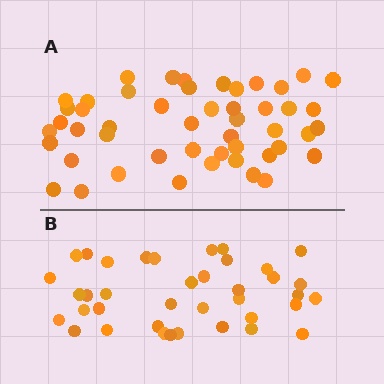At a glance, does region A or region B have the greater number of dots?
Region A (the top region) has more dots.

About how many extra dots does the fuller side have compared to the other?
Region A has roughly 12 or so more dots than region B.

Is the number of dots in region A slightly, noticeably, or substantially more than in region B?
Region A has noticeably more, but not dramatically so. The ratio is roughly 1.3 to 1.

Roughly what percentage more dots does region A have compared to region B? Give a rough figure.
About 30% more.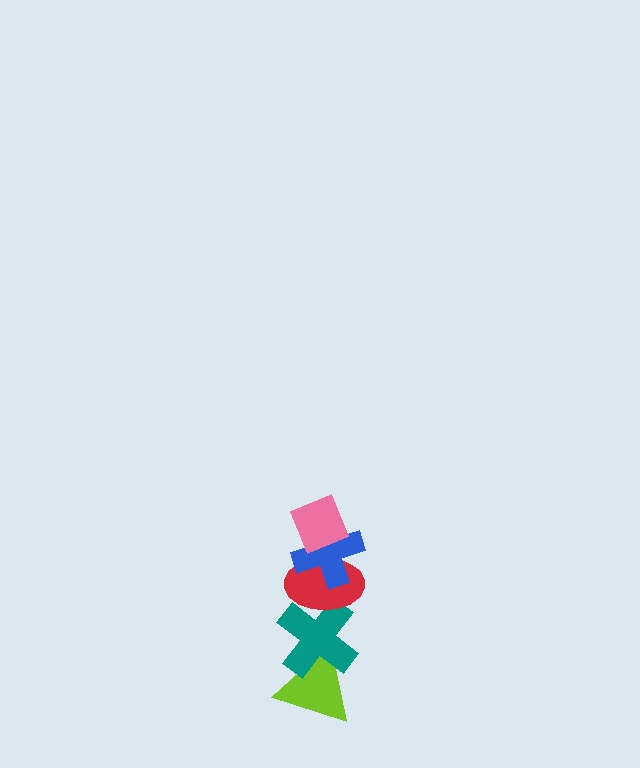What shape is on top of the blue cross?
The pink diamond is on top of the blue cross.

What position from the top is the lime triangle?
The lime triangle is 5th from the top.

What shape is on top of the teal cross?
The red ellipse is on top of the teal cross.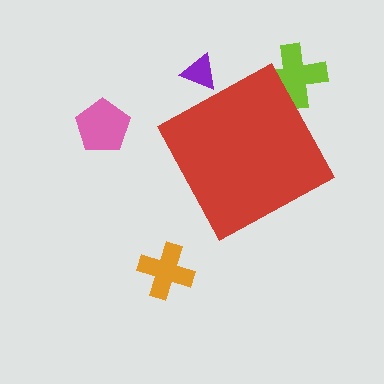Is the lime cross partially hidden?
Yes, the lime cross is partially hidden behind the red diamond.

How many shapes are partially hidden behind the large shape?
2 shapes are partially hidden.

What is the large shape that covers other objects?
A red diamond.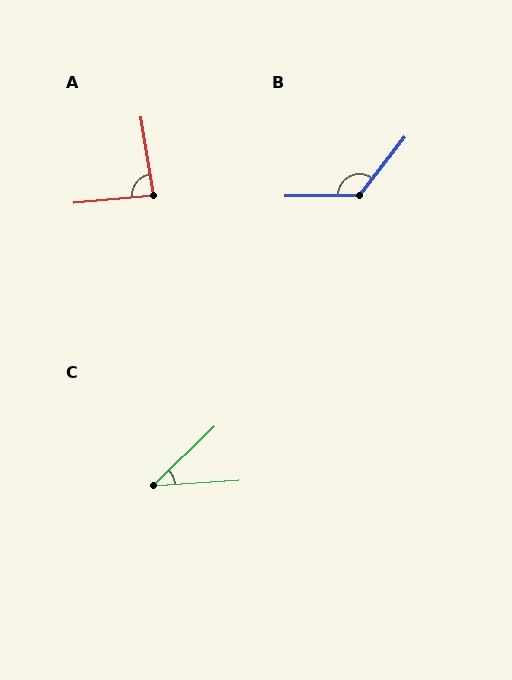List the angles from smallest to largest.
C (40°), A (86°), B (128°).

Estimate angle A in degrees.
Approximately 86 degrees.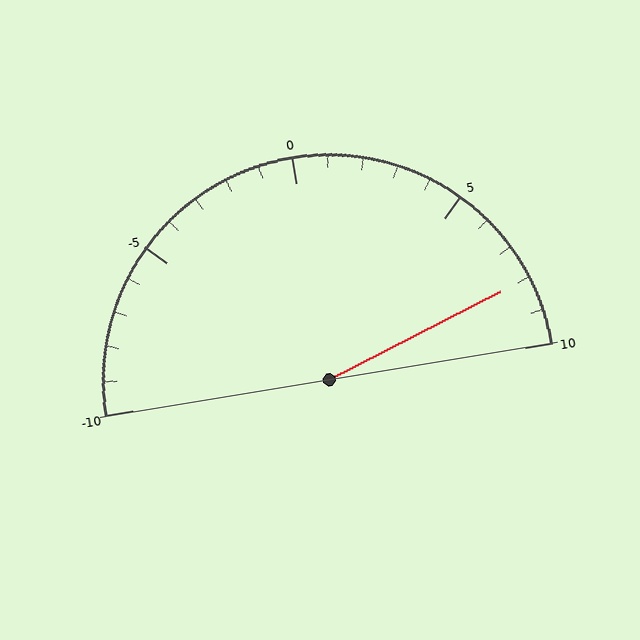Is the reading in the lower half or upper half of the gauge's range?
The reading is in the upper half of the range (-10 to 10).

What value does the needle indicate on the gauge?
The needle indicates approximately 8.